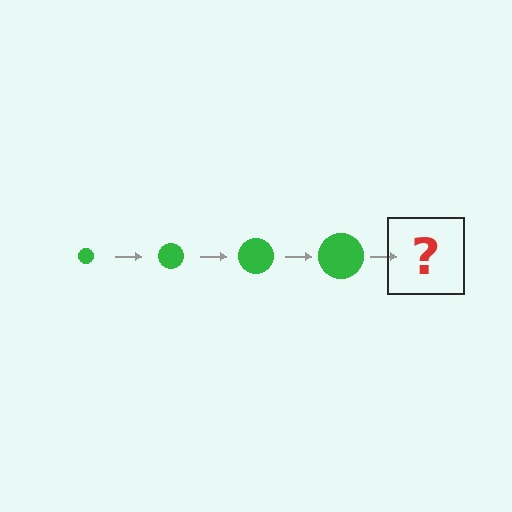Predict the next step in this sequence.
The next step is a green circle, larger than the previous one.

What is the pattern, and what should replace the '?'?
The pattern is that the circle gets progressively larger each step. The '?' should be a green circle, larger than the previous one.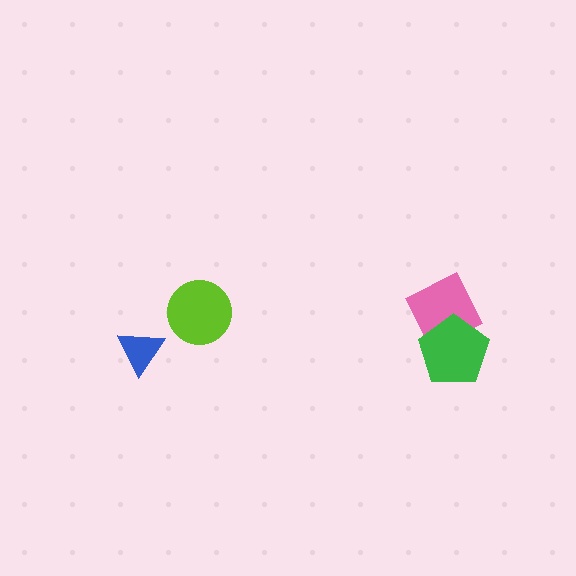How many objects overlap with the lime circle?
0 objects overlap with the lime circle.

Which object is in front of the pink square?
The green pentagon is in front of the pink square.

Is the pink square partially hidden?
Yes, it is partially covered by another shape.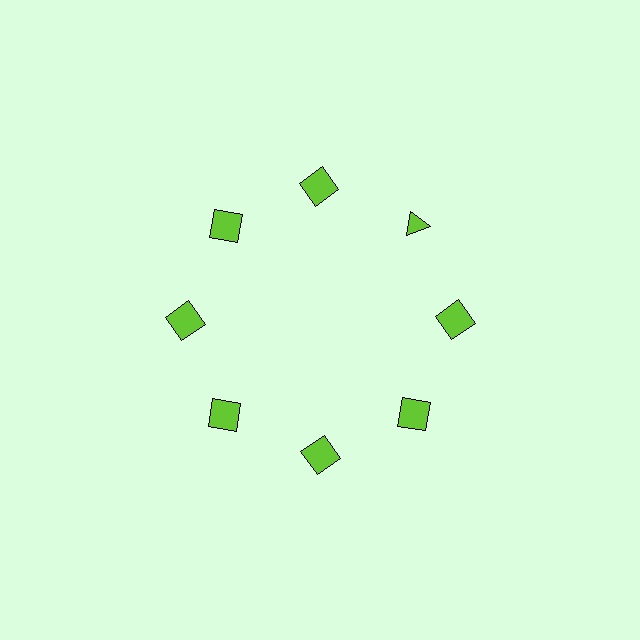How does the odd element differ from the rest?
It has a different shape: triangle instead of square.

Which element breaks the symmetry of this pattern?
The lime triangle at roughly the 2 o'clock position breaks the symmetry. All other shapes are lime squares.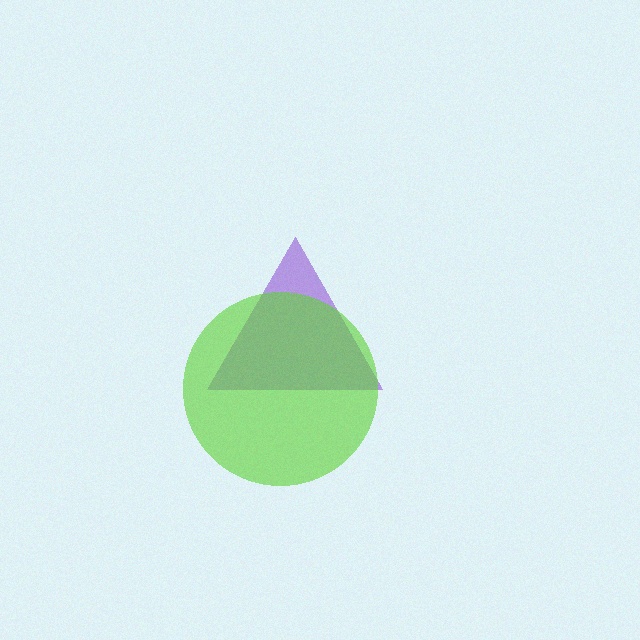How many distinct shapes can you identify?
There are 2 distinct shapes: a purple triangle, a lime circle.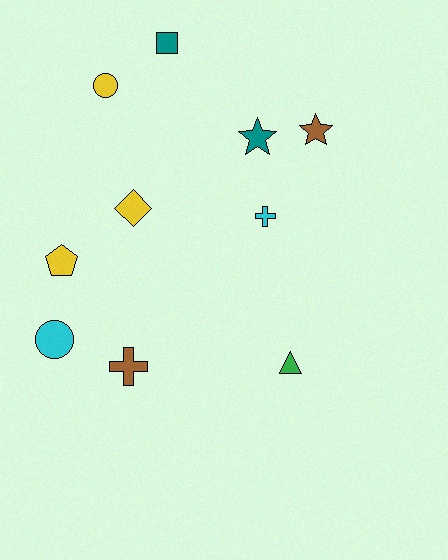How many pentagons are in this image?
There is 1 pentagon.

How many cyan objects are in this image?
There are 2 cyan objects.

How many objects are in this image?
There are 10 objects.